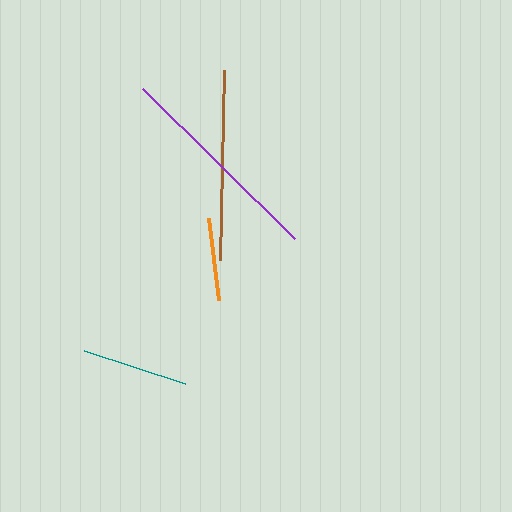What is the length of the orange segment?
The orange segment is approximately 82 pixels long.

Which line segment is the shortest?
The orange line is the shortest at approximately 82 pixels.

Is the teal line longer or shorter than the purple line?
The purple line is longer than the teal line.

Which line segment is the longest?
The purple line is the longest at approximately 213 pixels.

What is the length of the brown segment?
The brown segment is approximately 190 pixels long.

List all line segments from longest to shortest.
From longest to shortest: purple, brown, teal, orange.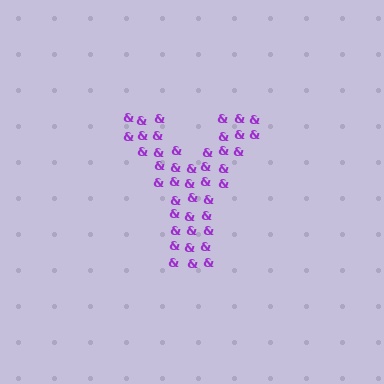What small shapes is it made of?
It is made of small ampersands.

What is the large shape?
The large shape is the letter Y.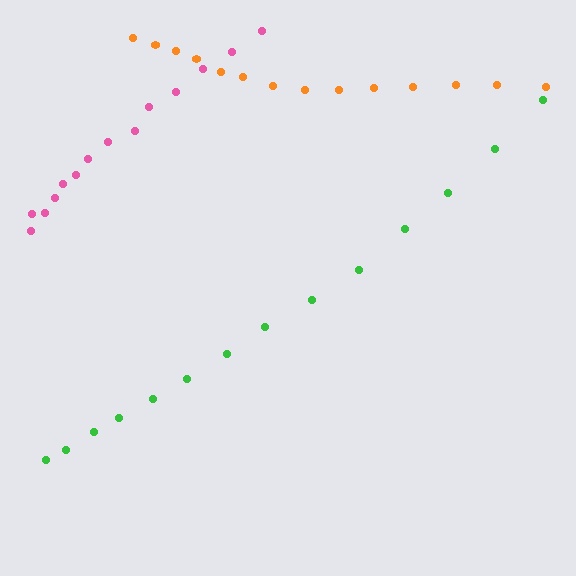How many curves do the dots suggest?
There are 3 distinct paths.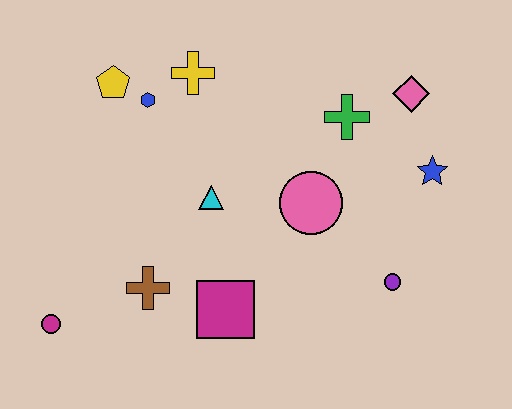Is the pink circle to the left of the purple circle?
Yes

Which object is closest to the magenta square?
The brown cross is closest to the magenta square.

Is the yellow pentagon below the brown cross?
No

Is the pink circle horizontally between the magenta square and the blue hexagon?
No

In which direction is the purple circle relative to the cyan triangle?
The purple circle is to the right of the cyan triangle.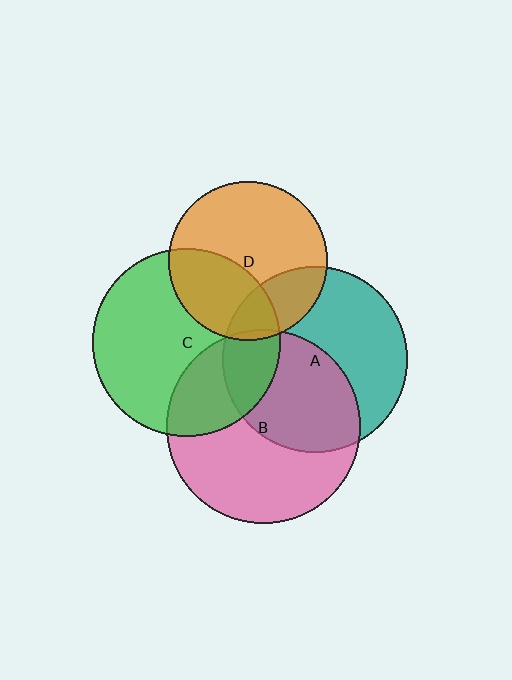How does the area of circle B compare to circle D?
Approximately 1.5 times.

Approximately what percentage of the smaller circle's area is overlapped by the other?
Approximately 35%.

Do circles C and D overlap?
Yes.